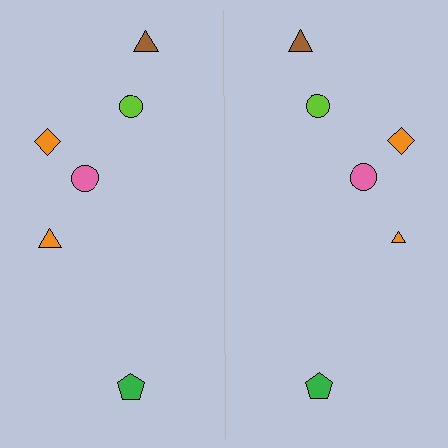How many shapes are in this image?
There are 12 shapes in this image.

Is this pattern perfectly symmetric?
No, the pattern is not perfectly symmetric. The orange triangle on the right side has a different size than its mirror counterpart.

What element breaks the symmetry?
The orange triangle on the right side has a different size than its mirror counterpart.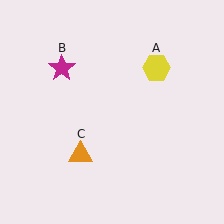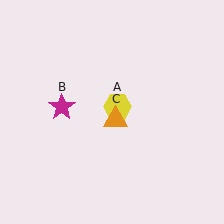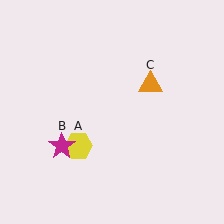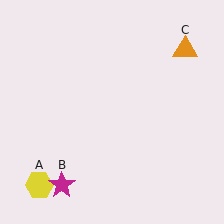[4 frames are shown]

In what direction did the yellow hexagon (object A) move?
The yellow hexagon (object A) moved down and to the left.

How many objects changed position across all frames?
3 objects changed position: yellow hexagon (object A), magenta star (object B), orange triangle (object C).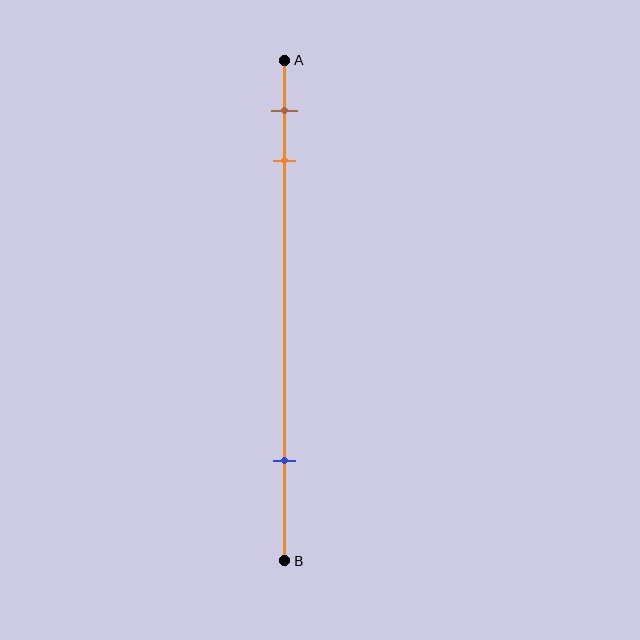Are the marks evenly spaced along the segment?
No, the marks are not evenly spaced.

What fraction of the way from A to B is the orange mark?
The orange mark is approximately 20% (0.2) of the way from A to B.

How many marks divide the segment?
There are 3 marks dividing the segment.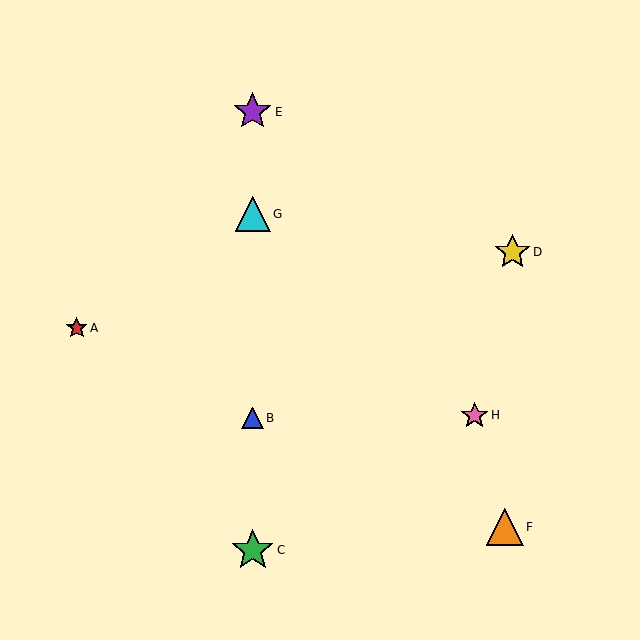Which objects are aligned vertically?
Objects B, C, E, G are aligned vertically.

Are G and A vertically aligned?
No, G is at x≈253 and A is at x≈77.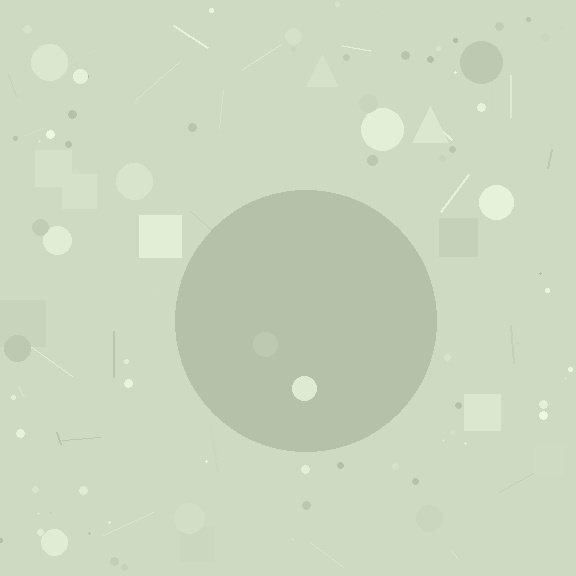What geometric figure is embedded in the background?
A circle is embedded in the background.